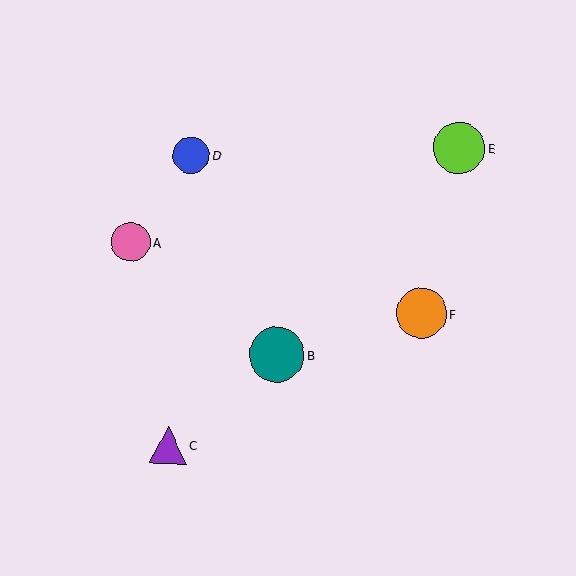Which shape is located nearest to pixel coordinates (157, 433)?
The purple triangle (labeled C) at (168, 445) is nearest to that location.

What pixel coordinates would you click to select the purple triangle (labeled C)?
Click at (168, 445) to select the purple triangle C.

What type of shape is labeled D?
Shape D is a blue circle.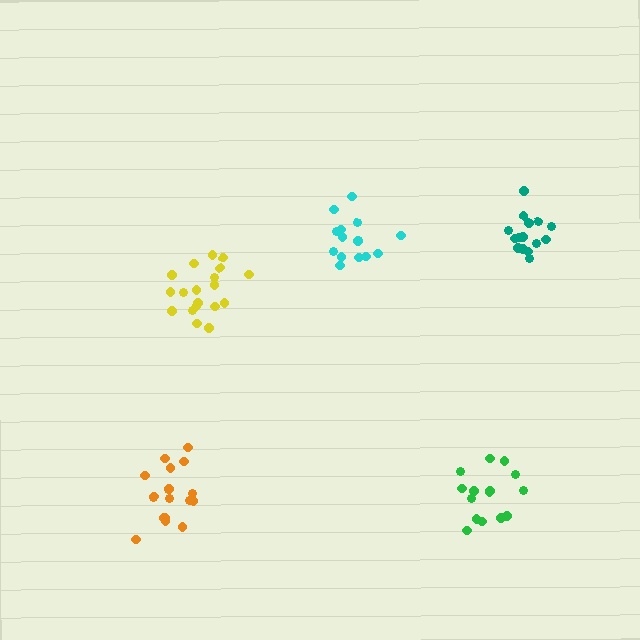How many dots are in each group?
Group 1: 15 dots, Group 2: 15 dots, Group 3: 15 dots, Group 4: 19 dots, Group 5: 19 dots (83 total).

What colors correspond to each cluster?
The clusters are colored: green, teal, cyan, orange, yellow.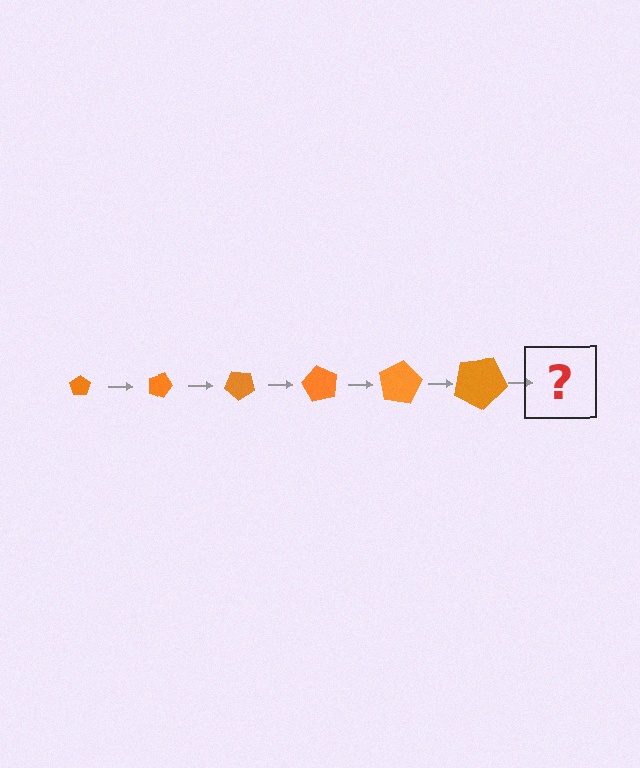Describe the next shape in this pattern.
It should be a pentagon, larger than the previous one and rotated 120 degrees from the start.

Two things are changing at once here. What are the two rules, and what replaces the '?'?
The two rules are that the pentagon grows larger each step and it rotates 20 degrees each step. The '?' should be a pentagon, larger than the previous one and rotated 120 degrees from the start.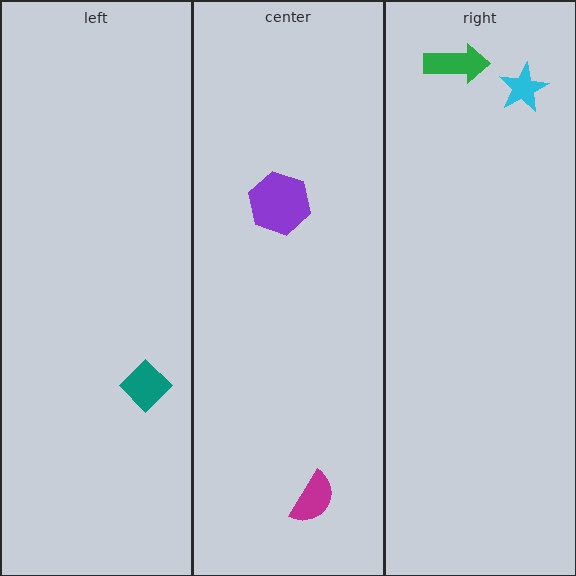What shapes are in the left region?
The teal diamond.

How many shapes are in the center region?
2.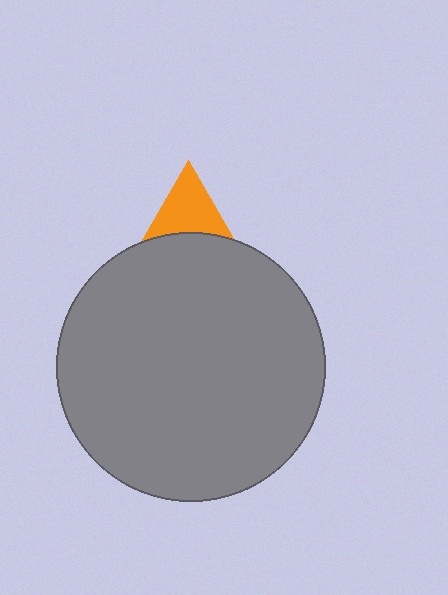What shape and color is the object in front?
The object in front is a gray circle.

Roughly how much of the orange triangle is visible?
A small part of it is visible (roughly 40%).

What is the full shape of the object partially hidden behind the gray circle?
The partially hidden object is an orange triangle.